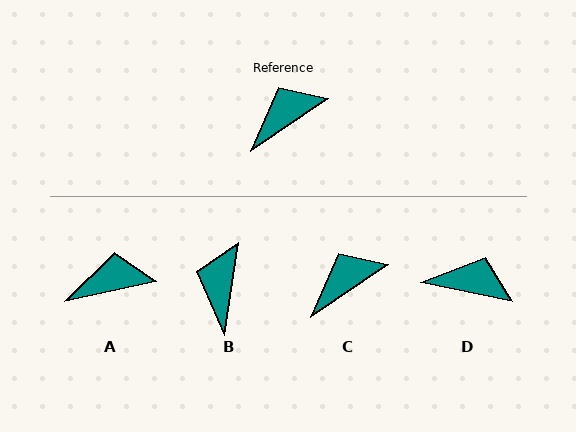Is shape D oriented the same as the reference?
No, it is off by about 46 degrees.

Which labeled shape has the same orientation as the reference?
C.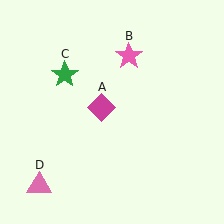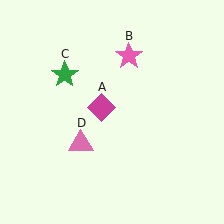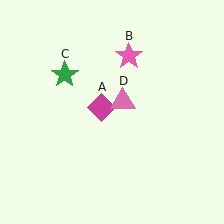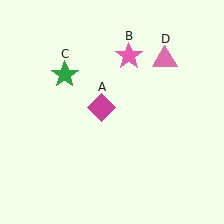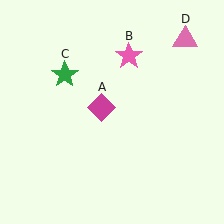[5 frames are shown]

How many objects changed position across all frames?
1 object changed position: pink triangle (object D).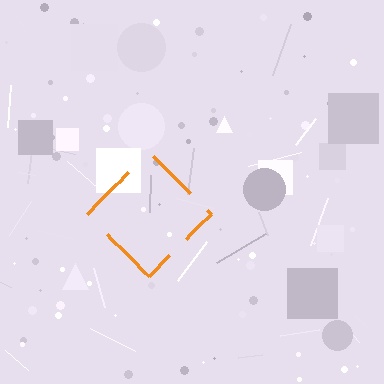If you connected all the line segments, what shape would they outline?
They would outline a diamond.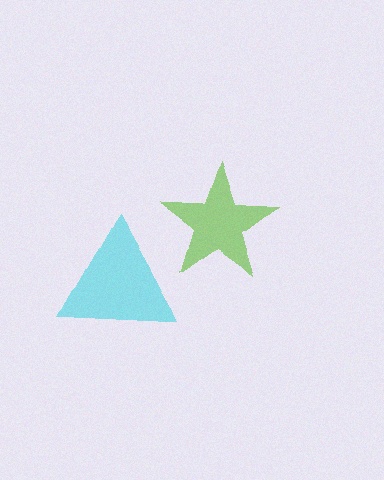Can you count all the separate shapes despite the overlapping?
Yes, there are 2 separate shapes.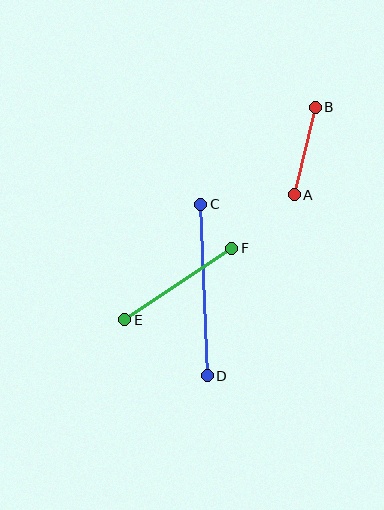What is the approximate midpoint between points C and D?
The midpoint is at approximately (204, 290) pixels.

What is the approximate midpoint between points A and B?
The midpoint is at approximately (305, 151) pixels.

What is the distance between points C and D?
The distance is approximately 171 pixels.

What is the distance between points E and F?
The distance is approximately 128 pixels.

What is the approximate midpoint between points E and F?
The midpoint is at approximately (178, 284) pixels.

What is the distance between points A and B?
The distance is approximately 90 pixels.